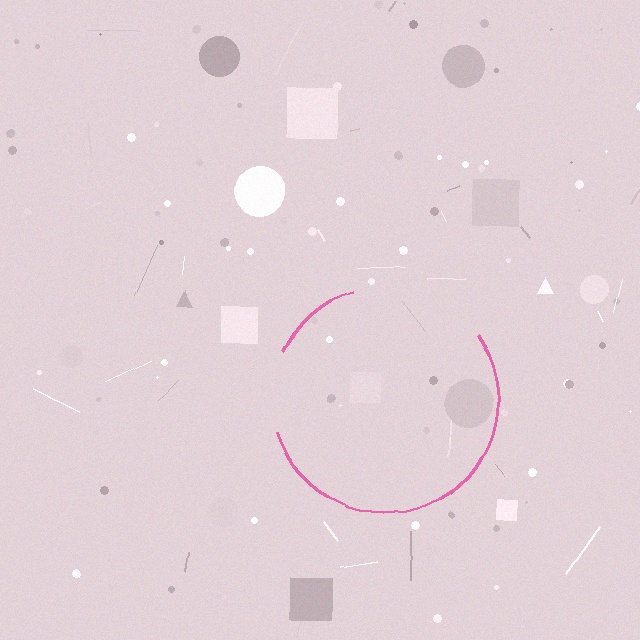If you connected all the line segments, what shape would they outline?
They would outline a circle.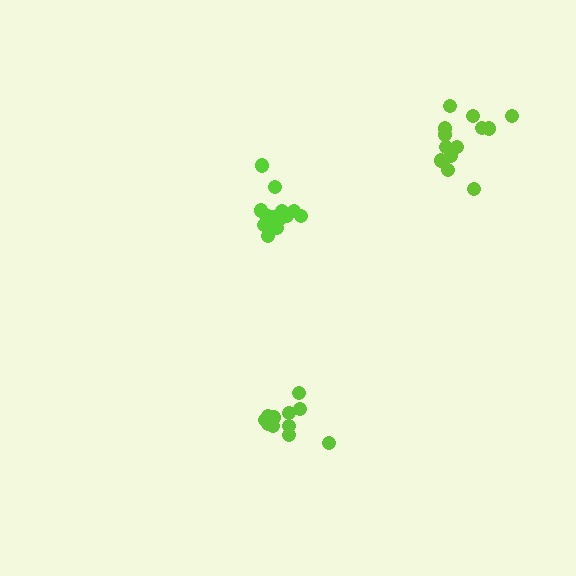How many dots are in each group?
Group 1: 15 dots, Group 2: 11 dots, Group 3: 13 dots (39 total).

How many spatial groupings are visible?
There are 3 spatial groupings.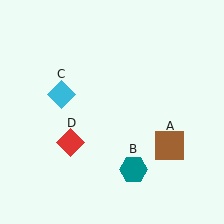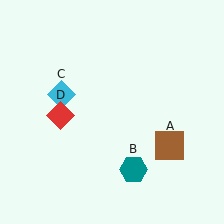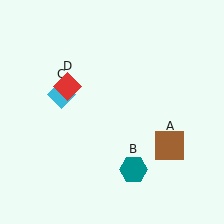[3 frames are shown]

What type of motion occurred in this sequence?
The red diamond (object D) rotated clockwise around the center of the scene.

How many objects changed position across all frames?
1 object changed position: red diamond (object D).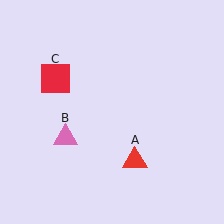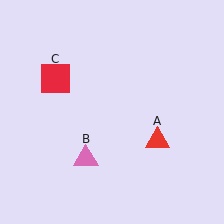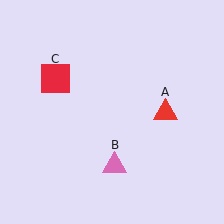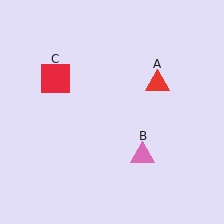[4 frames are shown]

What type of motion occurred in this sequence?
The red triangle (object A), pink triangle (object B) rotated counterclockwise around the center of the scene.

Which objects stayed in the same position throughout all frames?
Red square (object C) remained stationary.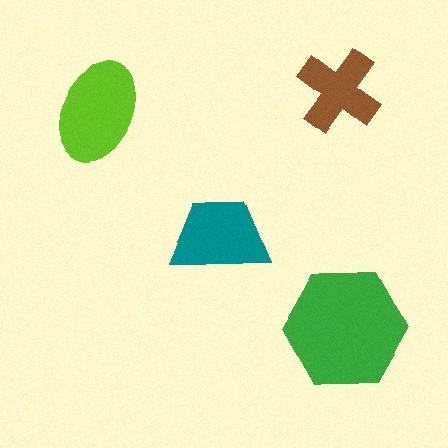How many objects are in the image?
There are 4 objects in the image.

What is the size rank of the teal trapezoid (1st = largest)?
3rd.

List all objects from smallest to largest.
The brown cross, the teal trapezoid, the lime ellipse, the green hexagon.